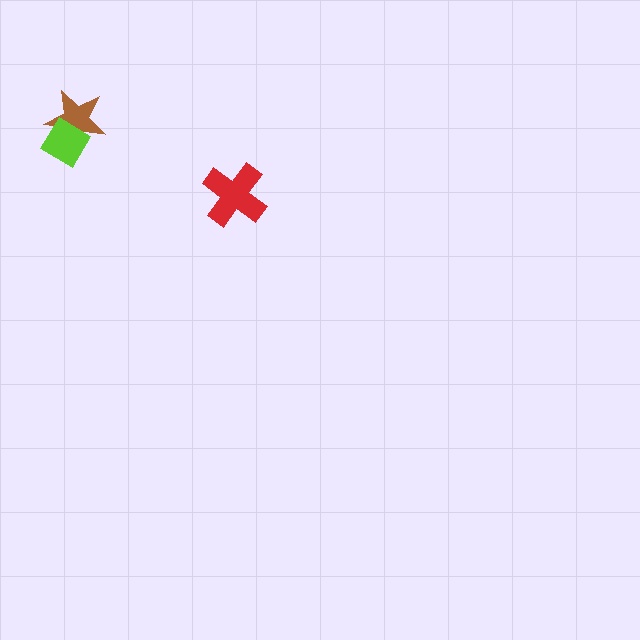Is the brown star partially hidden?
Yes, it is partially covered by another shape.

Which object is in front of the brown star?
The lime diamond is in front of the brown star.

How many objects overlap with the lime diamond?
1 object overlaps with the lime diamond.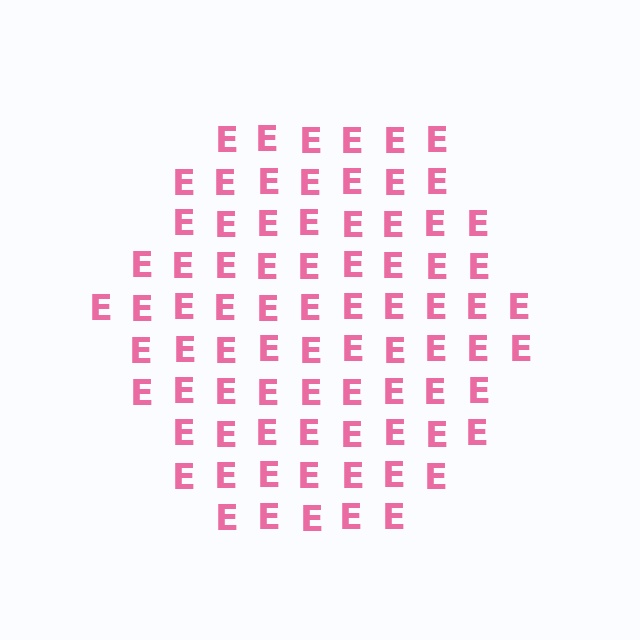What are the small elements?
The small elements are letter E's.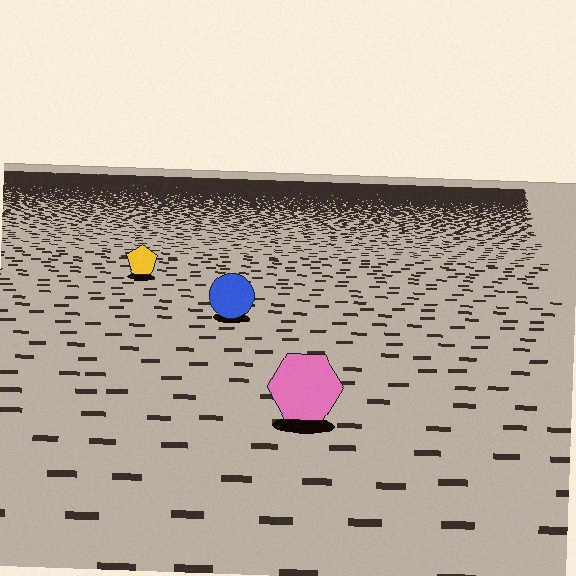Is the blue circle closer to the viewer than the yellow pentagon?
Yes. The blue circle is closer — you can tell from the texture gradient: the ground texture is coarser near it.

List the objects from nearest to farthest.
From nearest to farthest: the pink hexagon, the blue circle, the yellow pentagon.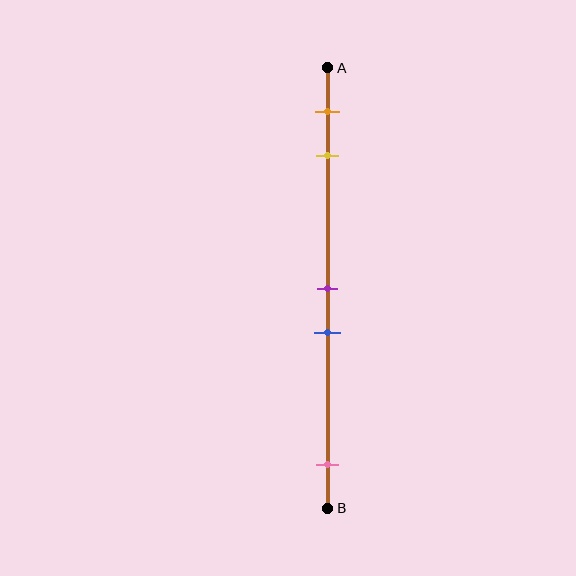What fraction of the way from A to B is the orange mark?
The orange mark is approximately 10% (0.1) of the way from A to B.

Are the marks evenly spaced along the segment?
No, the marks are not evenly spaced.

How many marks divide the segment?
There are 5 marks dividing the segment.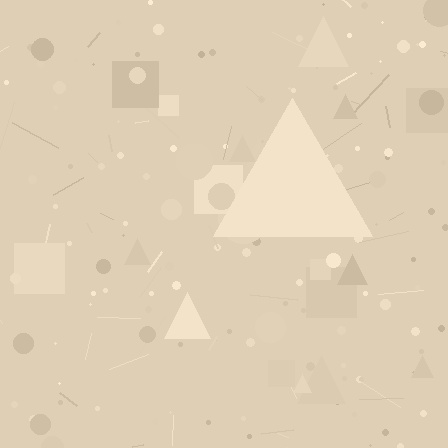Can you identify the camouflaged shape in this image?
The camouflaged shape is a triangle.